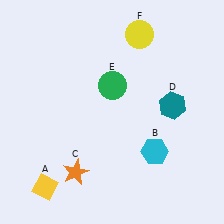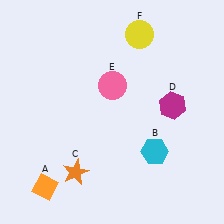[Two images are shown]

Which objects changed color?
A changed from yellow to orange. D changed from teal to magenta. E changed from green to pink.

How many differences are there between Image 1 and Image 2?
There are 3 differences between the two images.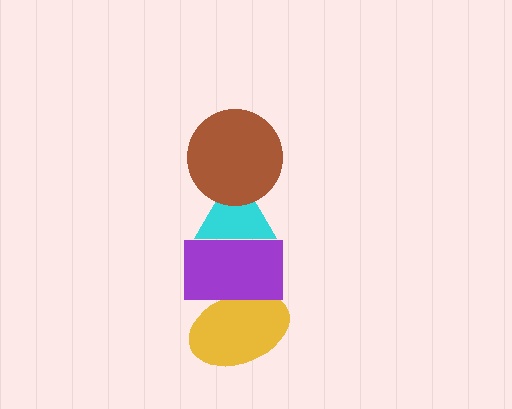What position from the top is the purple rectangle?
The purple rectangle is 3rd from the top.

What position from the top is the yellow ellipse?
The yellow ellipse is 4th from the top.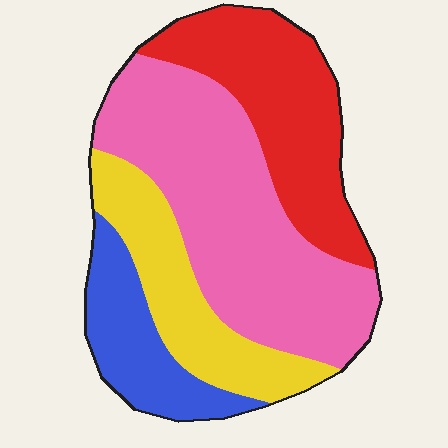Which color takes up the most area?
Pink, at roughly 40%.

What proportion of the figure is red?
Red takes up about one quarter (1/4) of the figure.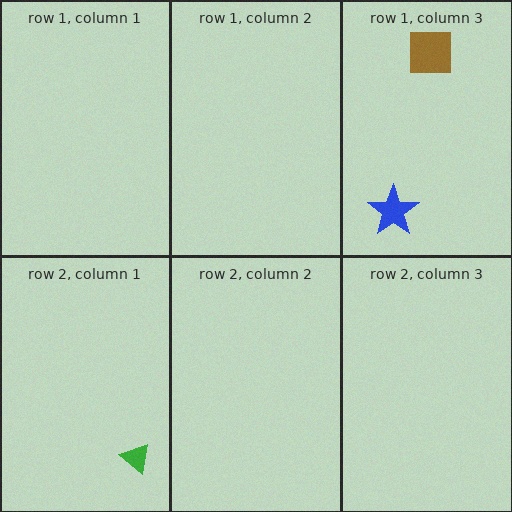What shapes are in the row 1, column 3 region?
The blue star, the brown square.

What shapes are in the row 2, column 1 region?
The green triangle.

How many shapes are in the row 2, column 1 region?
1.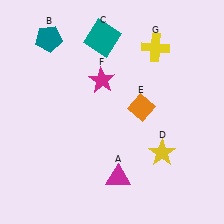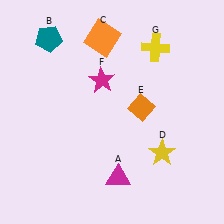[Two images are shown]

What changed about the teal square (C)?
In Image 1, C is teal. In Image 2, it changed to orange.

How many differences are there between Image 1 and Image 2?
There is 1 difference between the two images.